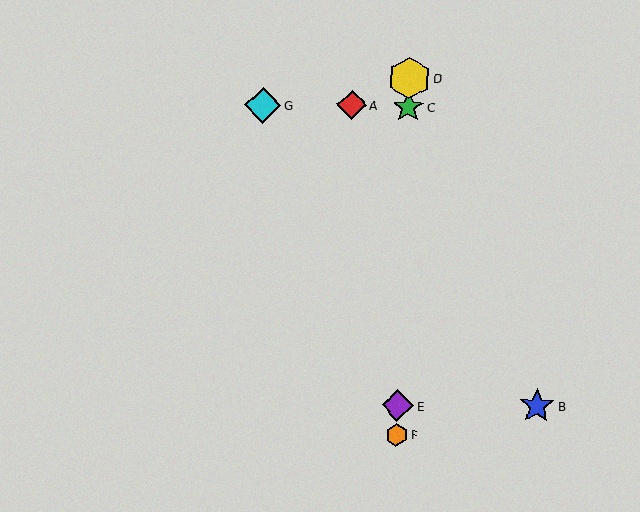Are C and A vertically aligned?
No, C is at x≈408 and A is at x≈352.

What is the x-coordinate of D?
Object D is at x≈409.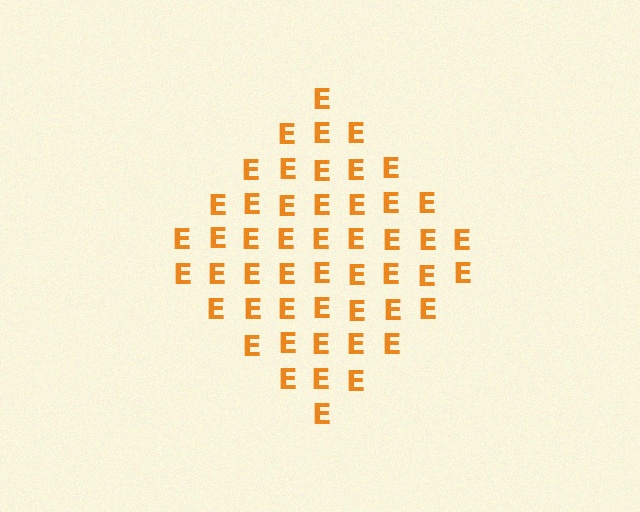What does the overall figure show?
The overall figure shows a diamond.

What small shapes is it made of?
It is made of small letter E's.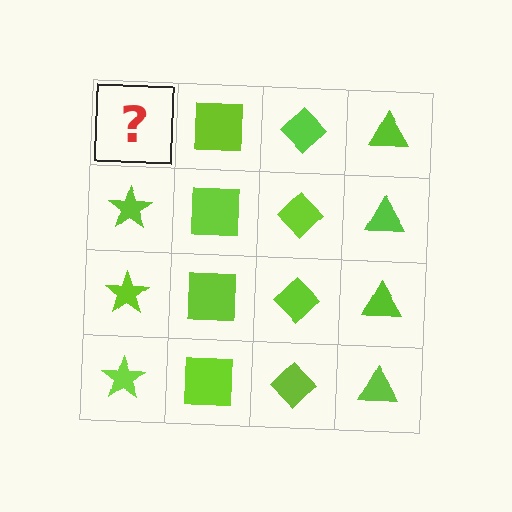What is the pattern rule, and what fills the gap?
The rule is that each column has a consistent shape. The gap should be filled with a lime star.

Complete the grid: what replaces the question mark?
The question mark should be replaced with a lime star.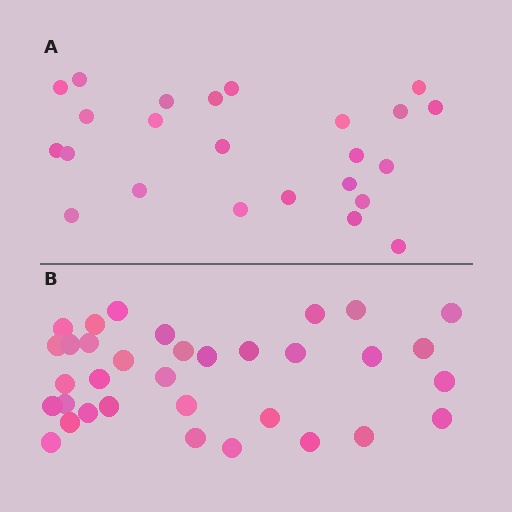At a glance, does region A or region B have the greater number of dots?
Region B (the bottom region) has more dots.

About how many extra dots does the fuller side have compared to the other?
Region B has roughly 10 or so more dots than region A.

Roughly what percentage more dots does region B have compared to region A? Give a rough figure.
About 40% more.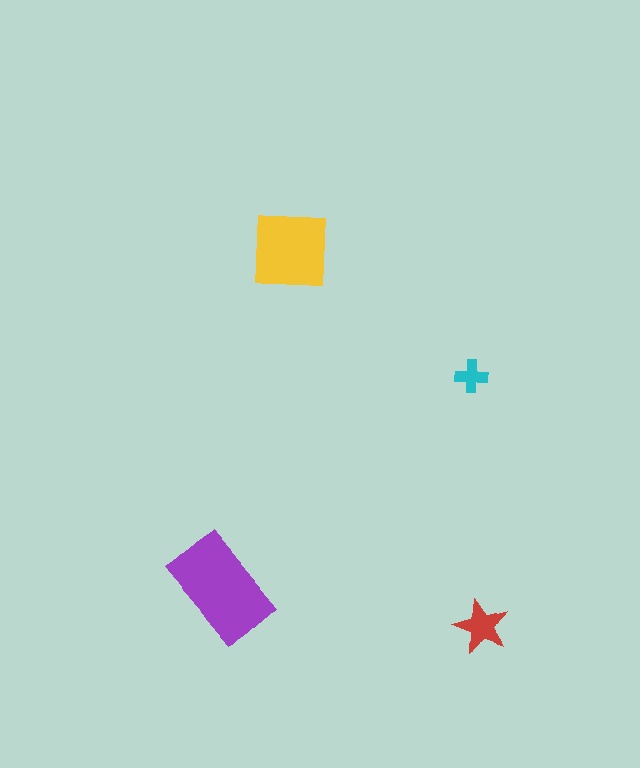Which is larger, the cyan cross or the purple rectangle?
The purple rectangle.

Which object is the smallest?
The cyan cross.